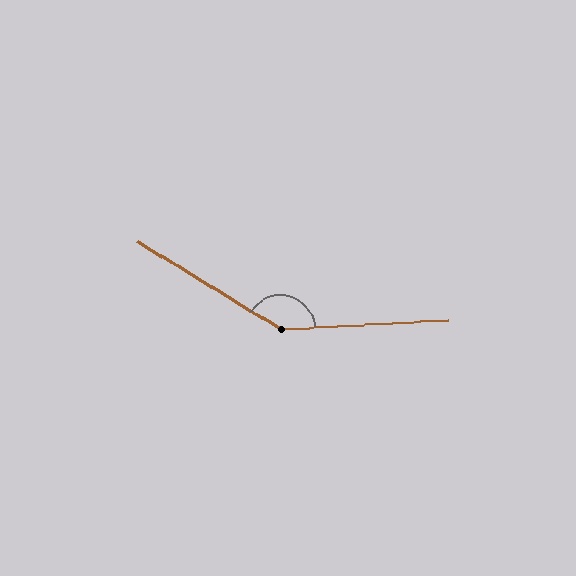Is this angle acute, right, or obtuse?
It is obtuse.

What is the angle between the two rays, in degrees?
Approximately 145 degrees.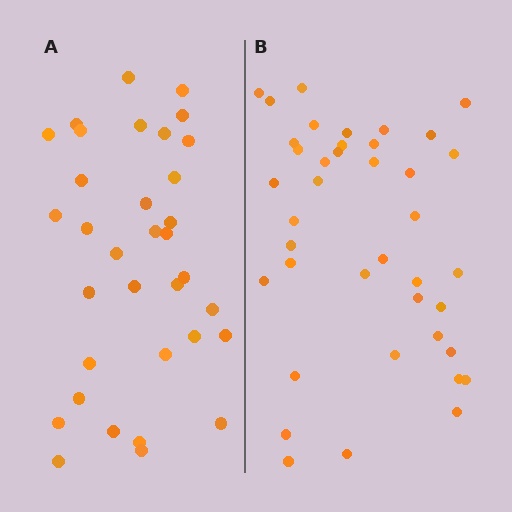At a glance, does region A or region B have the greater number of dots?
Region B (the right region) has more dots.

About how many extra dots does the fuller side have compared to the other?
Region B has about 6 more dots than region A.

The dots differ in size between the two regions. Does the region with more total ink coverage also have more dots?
No. Region A has more total ink coverage because its dots are larger, but region B actually contains more individual dots. Total area can be misleading — the number of items is what matters here.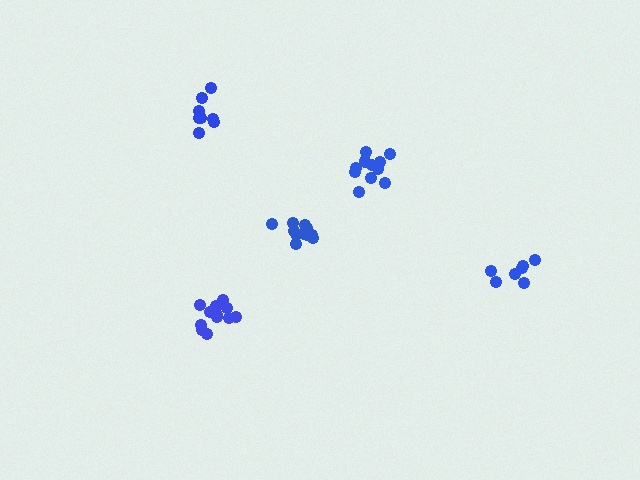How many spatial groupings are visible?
There are 5 spatial groupings.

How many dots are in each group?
Group 1: 11 dots, Group 2: 8 dots, Group 3: 12 dots, Group 4: 11 dots, Group 5: 7 dots (49 total).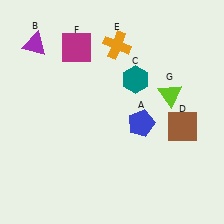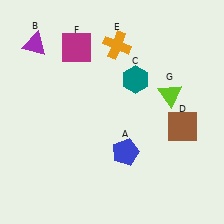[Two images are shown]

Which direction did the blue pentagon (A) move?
The blue pentagon (A) moved down.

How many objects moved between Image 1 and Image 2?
1 object moved between the two images.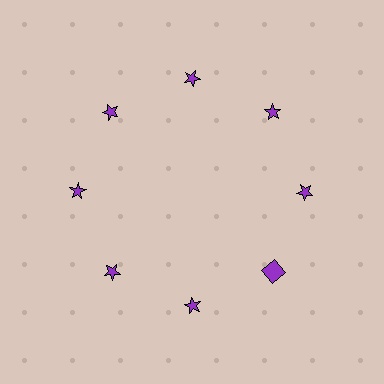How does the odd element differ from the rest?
It has a different shape: square instead of star.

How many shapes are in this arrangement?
There are 8 shapes arranged in a ring pattern.